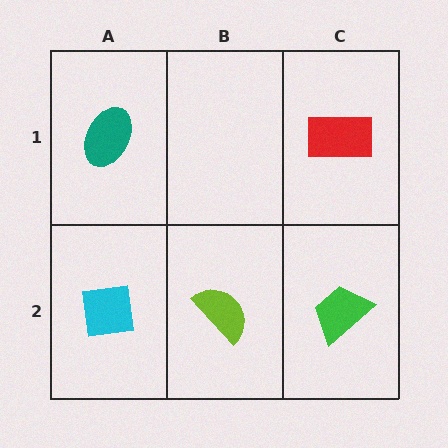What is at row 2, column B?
A lime semicircle.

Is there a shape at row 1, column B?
No, that cell is empty.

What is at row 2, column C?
A green trapezoid.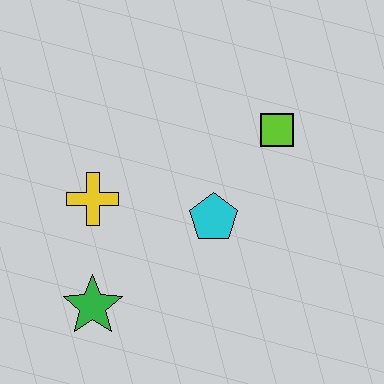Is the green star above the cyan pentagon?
No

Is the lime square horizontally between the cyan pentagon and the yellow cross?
No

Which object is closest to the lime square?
The cyan pentagon is closest to the lime square.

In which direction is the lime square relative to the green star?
The lime square is to the right of the green star.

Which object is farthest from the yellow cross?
The lime square is farthest from the yellow cross.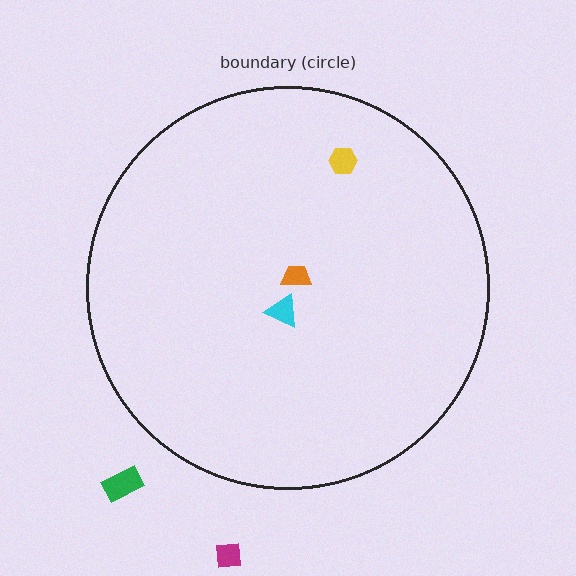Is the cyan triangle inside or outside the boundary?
Inside.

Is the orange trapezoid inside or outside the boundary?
Inside.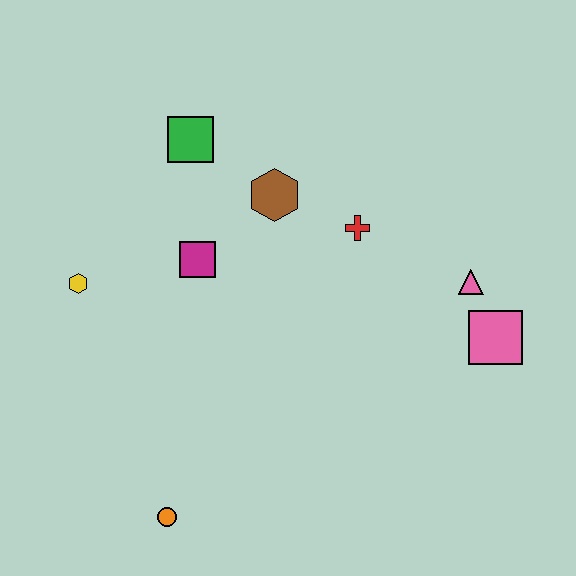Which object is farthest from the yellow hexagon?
The pink square is farthest from the yellow hexagon.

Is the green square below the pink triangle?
No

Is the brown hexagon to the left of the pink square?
Yes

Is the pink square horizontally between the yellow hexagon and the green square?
No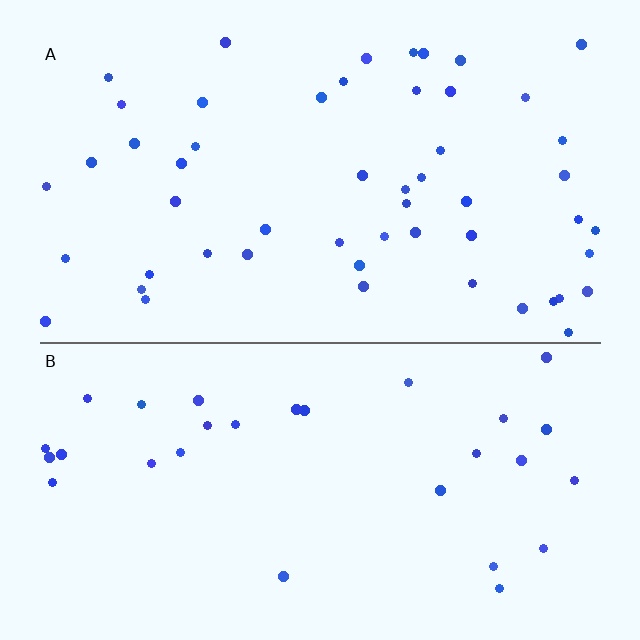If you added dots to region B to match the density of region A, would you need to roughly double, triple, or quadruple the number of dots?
Approximately double.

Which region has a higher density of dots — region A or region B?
A (the top).